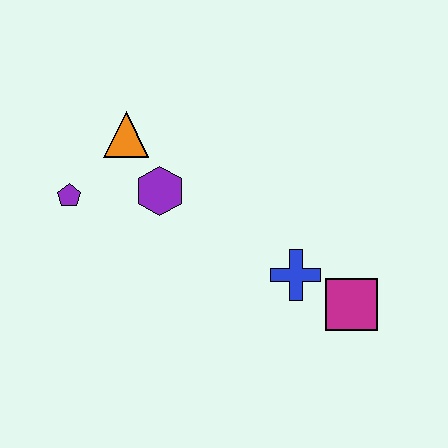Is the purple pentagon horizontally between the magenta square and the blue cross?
No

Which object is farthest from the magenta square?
The purple pentagon is farthest from the magenta square.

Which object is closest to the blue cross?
The magenta square is closest to the blue cross.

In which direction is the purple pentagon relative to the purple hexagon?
The purple pentagon is to the left of the purple hexagon.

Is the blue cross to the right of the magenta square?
No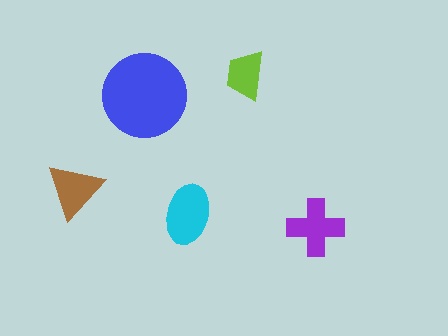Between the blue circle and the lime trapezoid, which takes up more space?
The blue circle.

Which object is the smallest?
The lime trapezoid.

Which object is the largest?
The blue circle.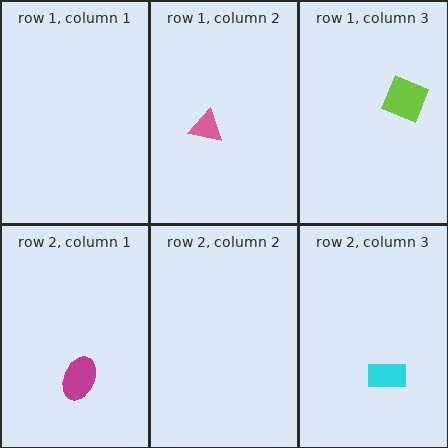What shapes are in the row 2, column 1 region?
The magenta ellipse.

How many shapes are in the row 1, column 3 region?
1.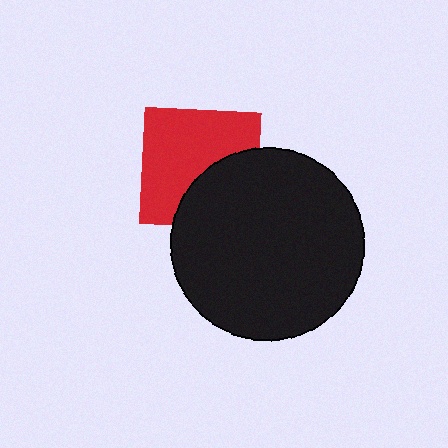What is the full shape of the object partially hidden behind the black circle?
The partially hidden object is a red square.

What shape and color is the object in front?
The object in front is a black circle.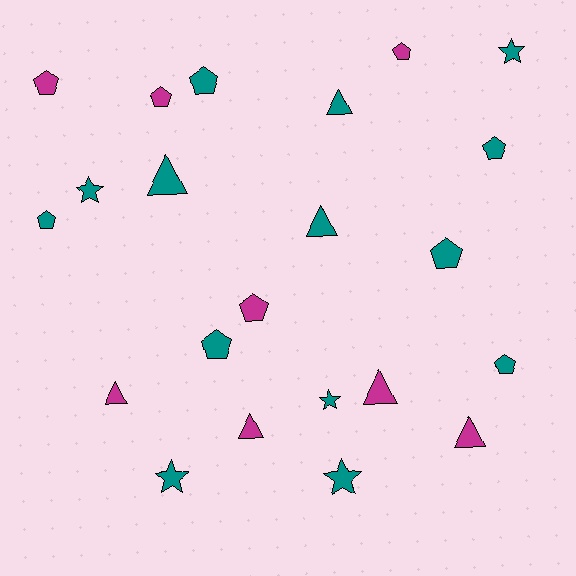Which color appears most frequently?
Teal, with 14 objects.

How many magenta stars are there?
There are no magenta stars.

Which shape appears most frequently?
Pentagon, with 10 objects.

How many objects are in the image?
There are 22 objects.